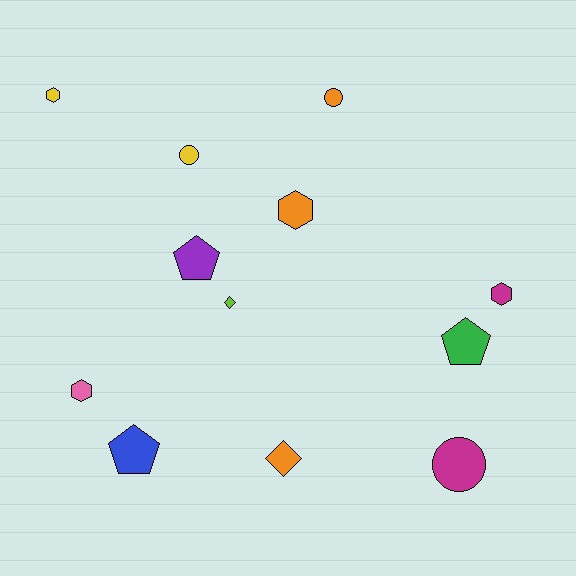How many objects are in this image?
There are 12 objects.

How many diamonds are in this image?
There are 2 diamonds.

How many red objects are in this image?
There are no red objects.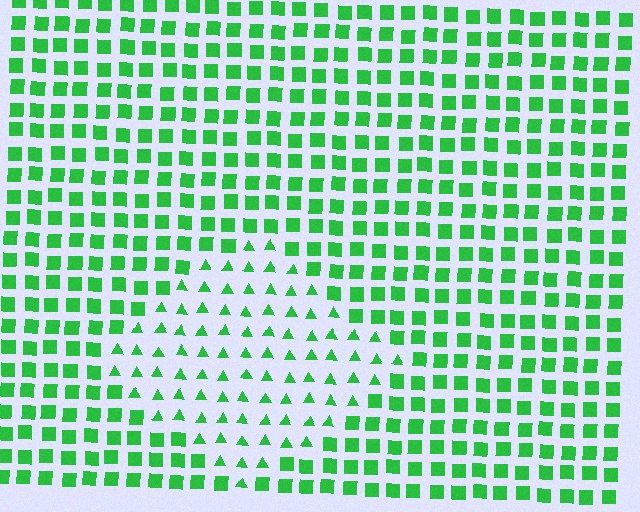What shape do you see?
I see a diamond.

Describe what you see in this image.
The image is filled with small green elements arranged in a uniform grid. A diamond-shaped region contains triangles, while the surrounding area contains squares. The boundary is defined purely by the change in element shape.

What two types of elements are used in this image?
The image uses triangles inside the diamond region and squares outside it.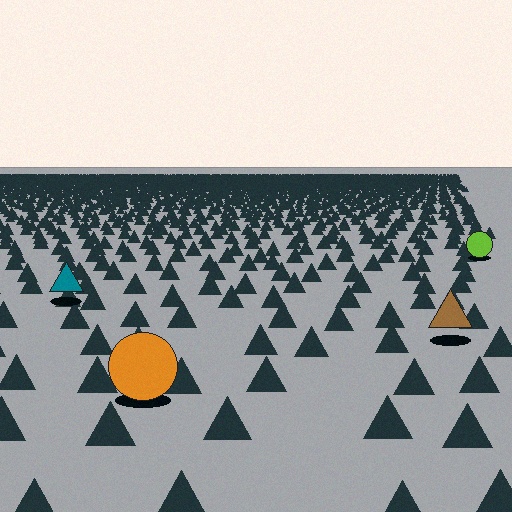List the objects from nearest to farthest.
From nearest to farthest: the orange circle, the brown triangle, the teal triangle, the lime circle.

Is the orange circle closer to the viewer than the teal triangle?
Yes. The orange circle is closer — you can tell from the texture gradient: the ground texture is coarser near it.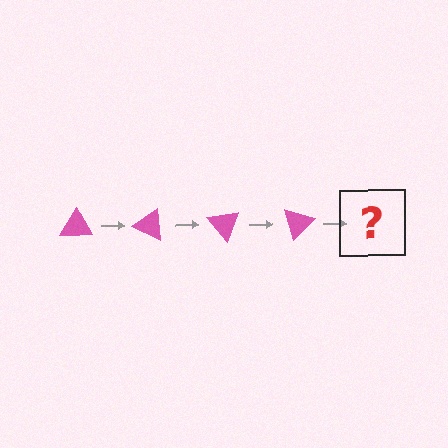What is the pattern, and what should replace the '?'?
The pattern is that the triangle rotates 25 degrees each step. The '?' should be a pink triangle rotated 100 degrees.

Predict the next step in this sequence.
The next step is a pink triangle rotated 100 degrees.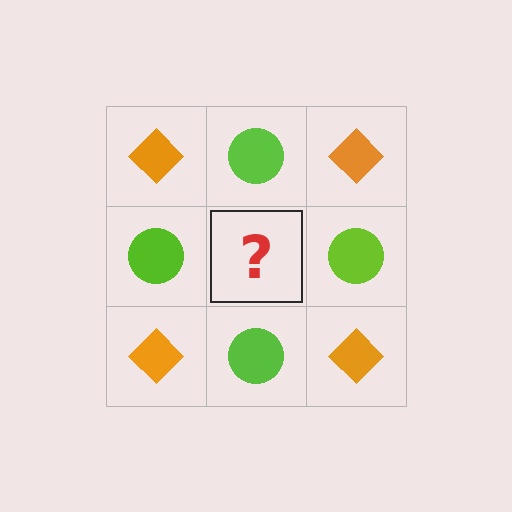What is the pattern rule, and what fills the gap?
The rule is that it alternates orange diamond and lime circle in a checkerboard pattern. The gap should be filled with an orange diamond.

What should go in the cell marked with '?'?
The missing cell should contain an orange diamond.